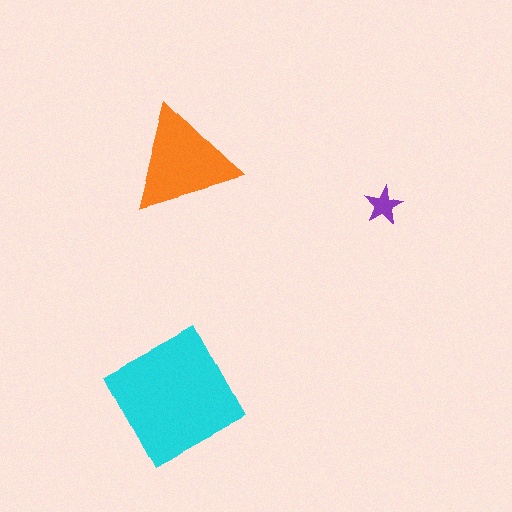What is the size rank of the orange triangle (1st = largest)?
2nd.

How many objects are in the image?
There are 3 objects in the image.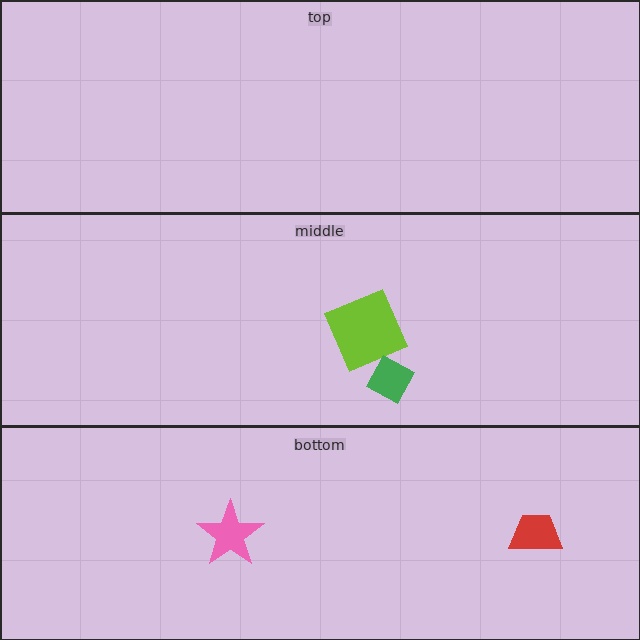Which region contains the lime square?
The middle region.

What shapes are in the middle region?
The lime square, the green diamond.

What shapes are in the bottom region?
The pink star, the red trapezoid.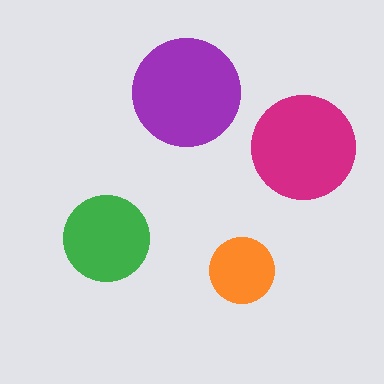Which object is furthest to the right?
The magenta circle is rightmost.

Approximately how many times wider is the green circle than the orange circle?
About 1.5 times wider.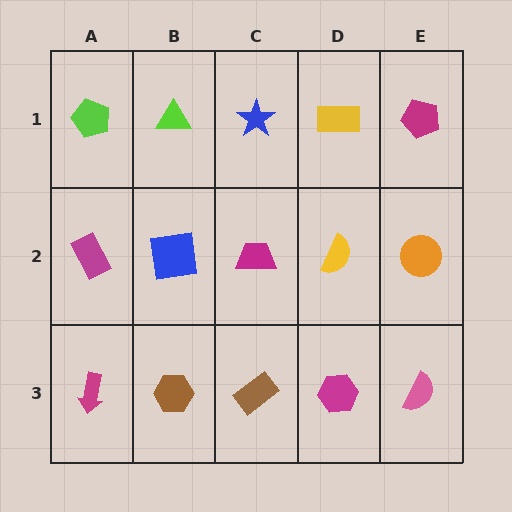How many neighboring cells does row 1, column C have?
3.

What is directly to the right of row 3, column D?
A pink semicircle.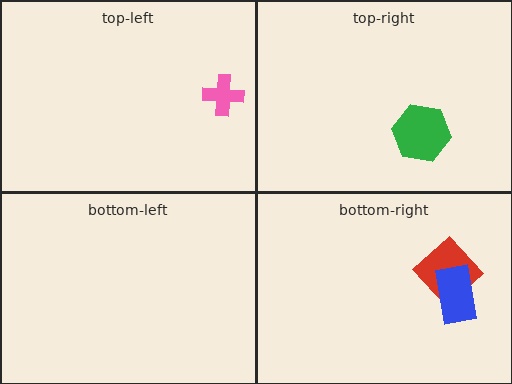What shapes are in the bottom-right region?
The red diamond, the blue rectangle.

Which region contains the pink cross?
The top-left region.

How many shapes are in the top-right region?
1.